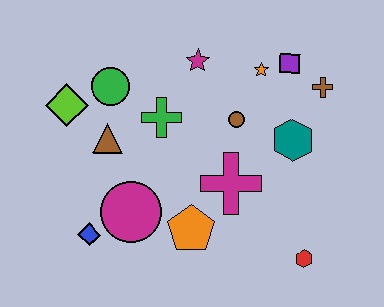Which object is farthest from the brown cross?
The blue diamond is farthest from the brown cross.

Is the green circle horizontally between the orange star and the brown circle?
No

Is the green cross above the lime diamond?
No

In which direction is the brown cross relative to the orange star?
The brown cross is to the right of the orange star.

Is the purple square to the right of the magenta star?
Yes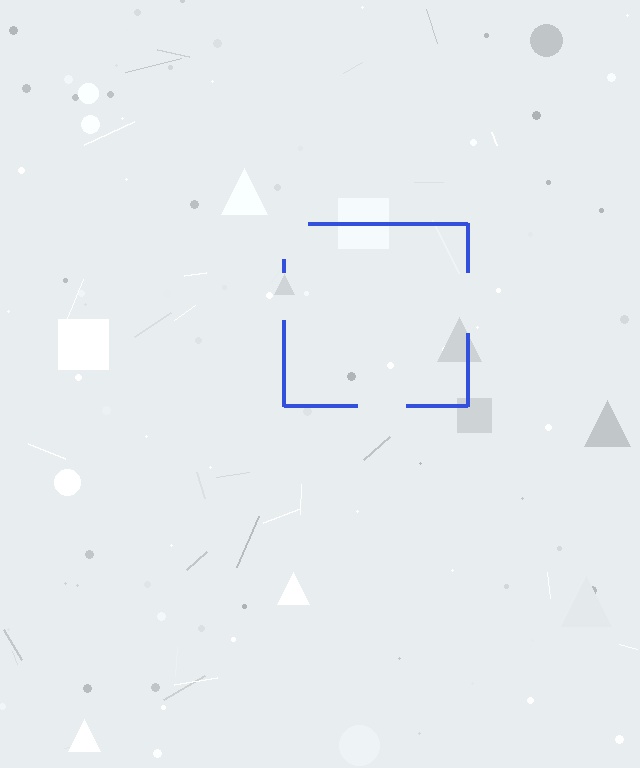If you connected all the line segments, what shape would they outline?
They would outline a square.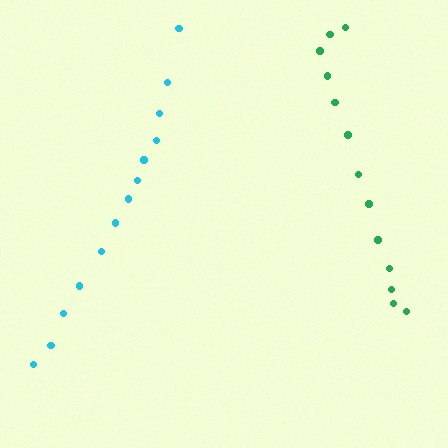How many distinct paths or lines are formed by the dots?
There are 2 distinct paths.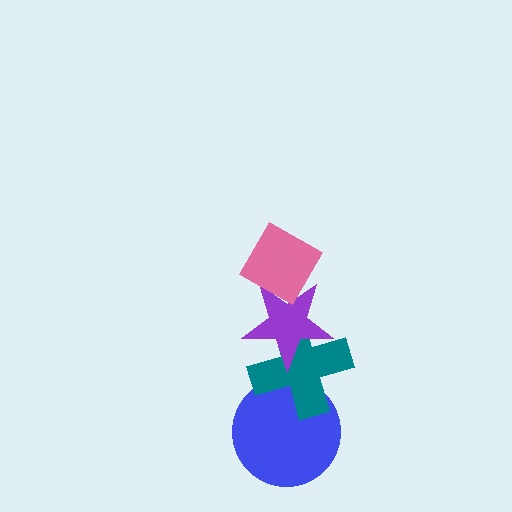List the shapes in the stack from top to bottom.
From top to bottom: the pink diamond, the purple star, the teal cross, the blue circle.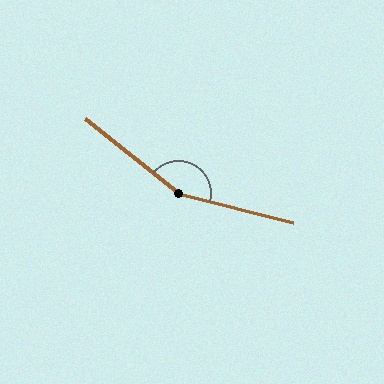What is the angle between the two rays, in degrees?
Approximately 156 degrees.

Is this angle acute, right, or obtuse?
It is obtuse.